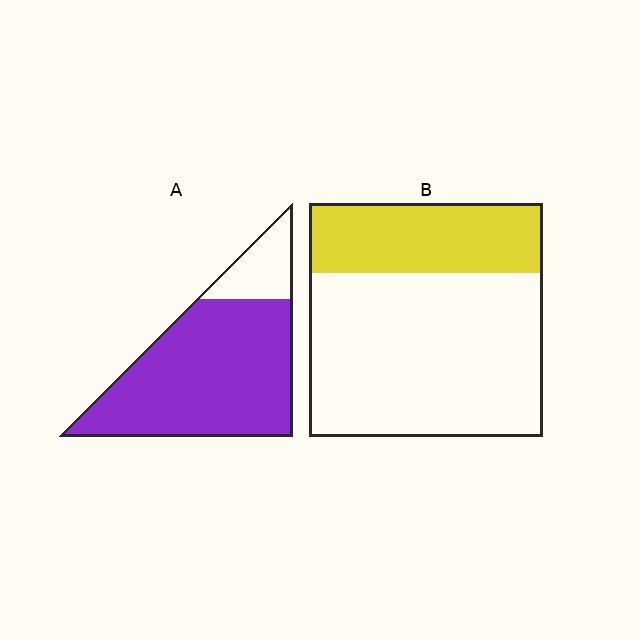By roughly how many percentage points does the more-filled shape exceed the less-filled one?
By roughly 55 percentage points (A over B).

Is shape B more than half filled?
No.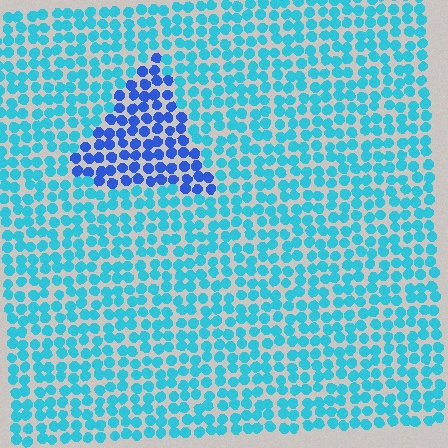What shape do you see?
I see a triangle.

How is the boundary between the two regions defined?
The boundary is defined purely by a slight shift in hue (about 38 degrees). Spacing, size, and orientation are identical on both sides.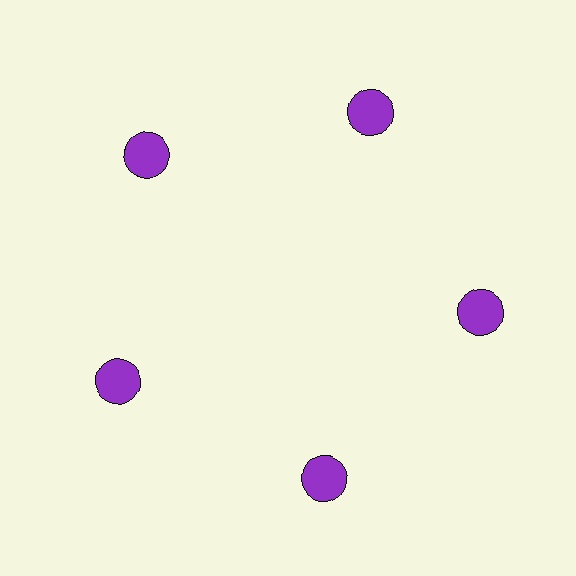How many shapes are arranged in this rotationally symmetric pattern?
There are 5 shapes, arranged in 5 groups of 1.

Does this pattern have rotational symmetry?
Yes, this pattern has 5-fold rotational symmetry. It looks the same after rotating 72 degrees around the center.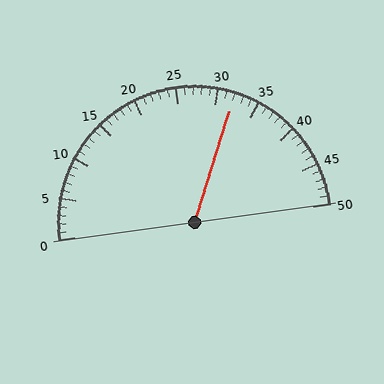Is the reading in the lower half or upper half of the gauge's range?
The reading is in the upper half of the range (0 to 50).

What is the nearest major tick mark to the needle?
The nearest major tick mark is 30.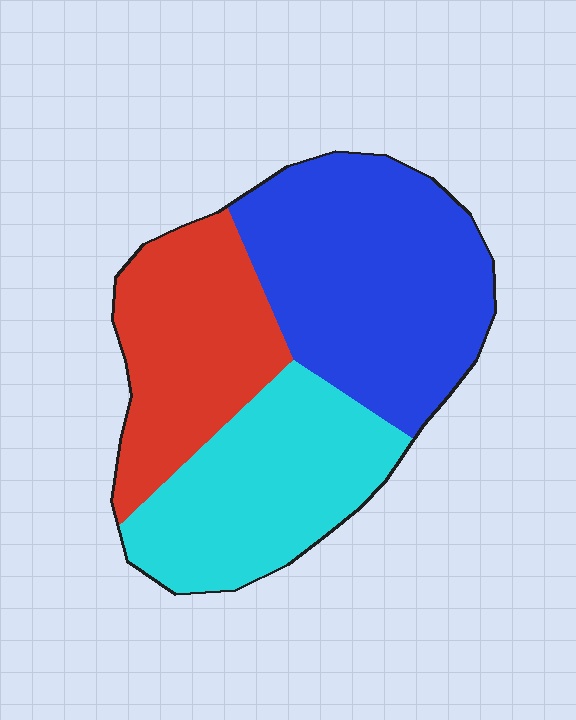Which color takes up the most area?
Blue, at roughly 40%.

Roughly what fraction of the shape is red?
Red covers about 25% of the shape.